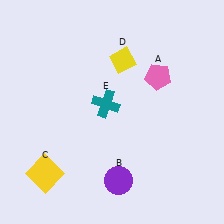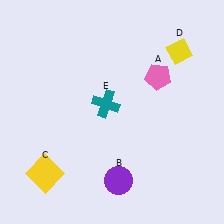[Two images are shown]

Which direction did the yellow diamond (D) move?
The yellow diamond (D) moved right.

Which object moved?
The yellow diamond (D) moved right.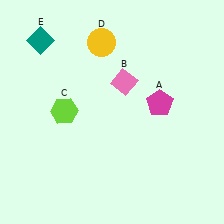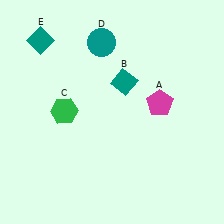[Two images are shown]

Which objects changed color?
B changed from pink to teal. C changed from lime to green. D changed from yellow to teal.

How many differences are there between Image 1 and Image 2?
There are 3 differences between the two images.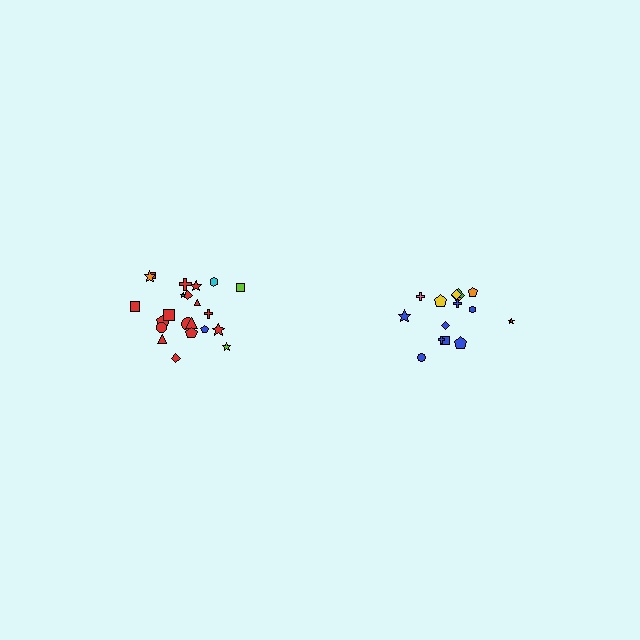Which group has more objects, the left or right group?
The left group.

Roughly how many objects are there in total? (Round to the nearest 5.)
Roughly 35 objects in total.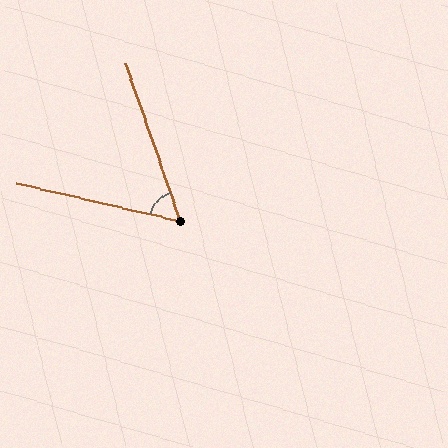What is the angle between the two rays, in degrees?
Approximately 58 degrees.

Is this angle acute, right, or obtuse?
It is acute.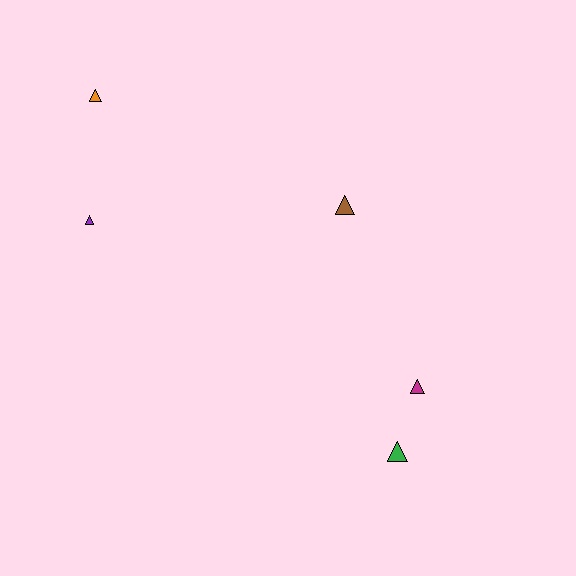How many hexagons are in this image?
There are no hexagons.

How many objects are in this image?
There are 5 objects.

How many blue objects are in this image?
There are no blue objects.